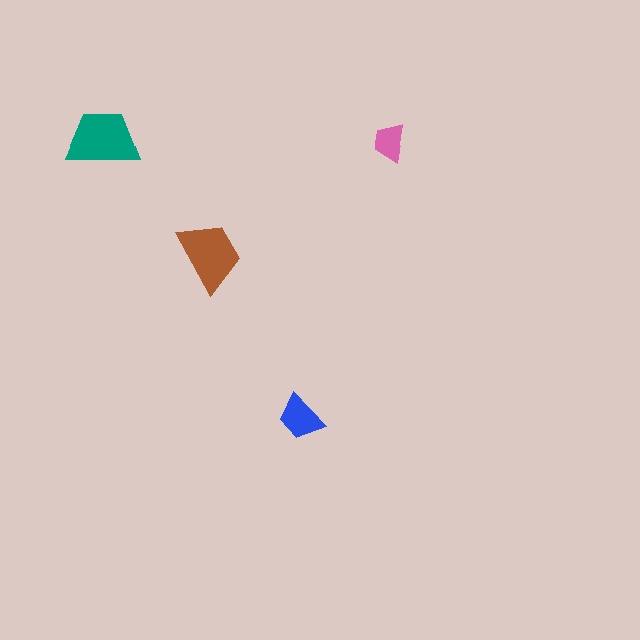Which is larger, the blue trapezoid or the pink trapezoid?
The blue one.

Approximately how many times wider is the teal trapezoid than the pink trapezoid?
About 2 times wider.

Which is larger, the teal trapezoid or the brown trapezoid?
The teal one.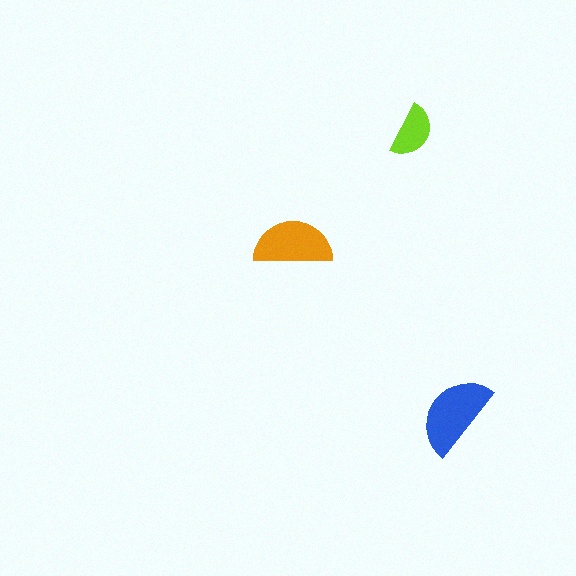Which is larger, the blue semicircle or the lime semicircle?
The blue one.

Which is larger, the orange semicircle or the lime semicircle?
The orange one.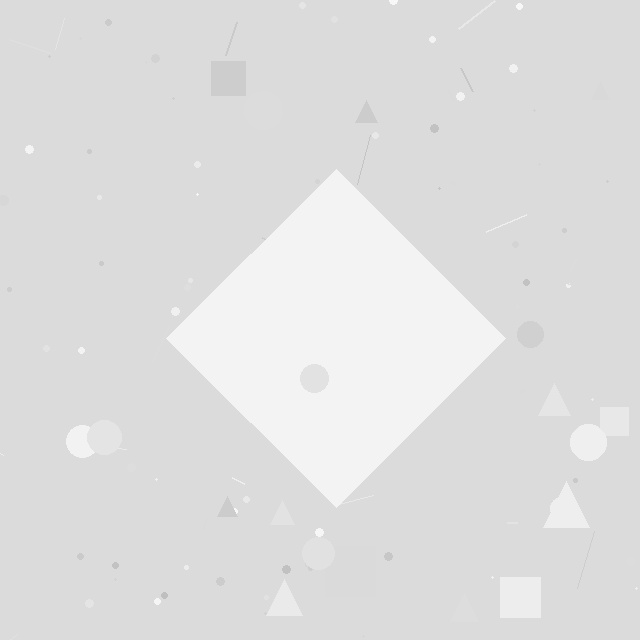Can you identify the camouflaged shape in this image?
The camouflaged shape is a diamond.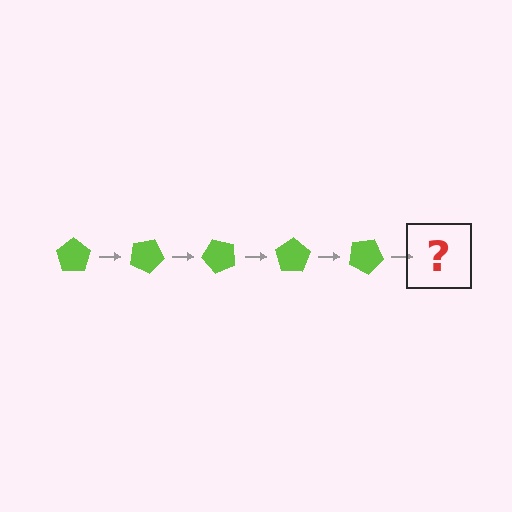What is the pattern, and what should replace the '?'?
The pattern is that the pentagon rotates 25 degrees each step. The '?' should be a lime pentagon rotated 125 degrees.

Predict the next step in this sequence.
The next step is a lime pentagon rotated 125 degrees.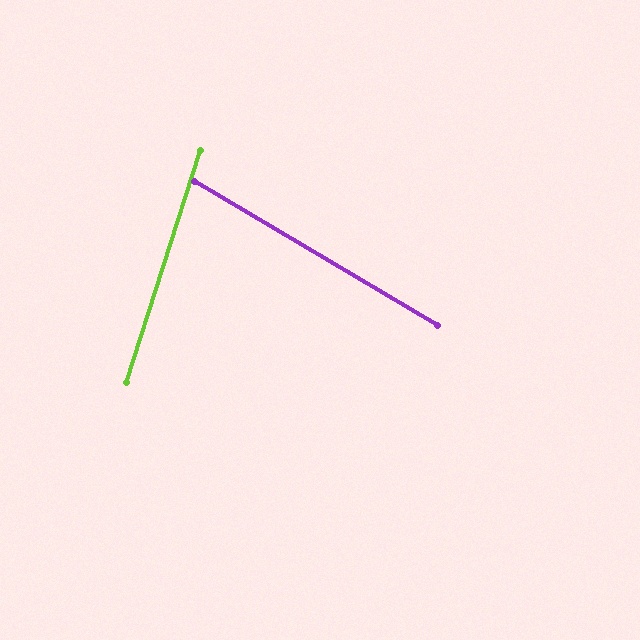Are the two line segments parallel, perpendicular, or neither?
Neither parallel nor perpendicular — they differ by about 77°.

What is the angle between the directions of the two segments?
Approximately 77 degrees.